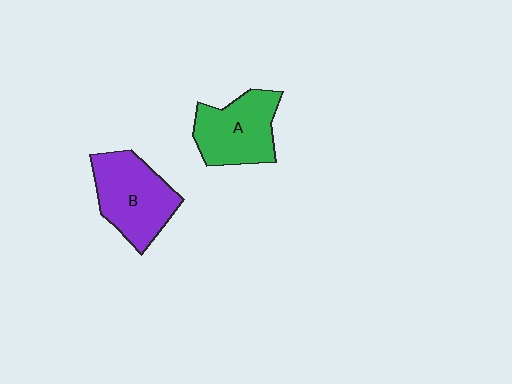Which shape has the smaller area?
Shape A (green).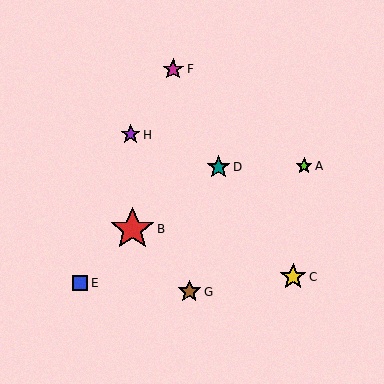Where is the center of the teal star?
The center of the teal star is at (219, 167).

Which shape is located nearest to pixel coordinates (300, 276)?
The yellow star (labeled C) at (293, 277) is nearest to that location.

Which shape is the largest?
The red star (labeled B) is the largest.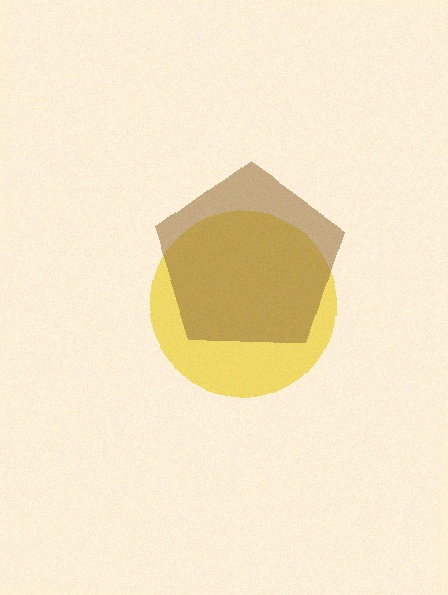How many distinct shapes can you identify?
There are 2 distinct shapes: a yellow circle, a brown pentagon.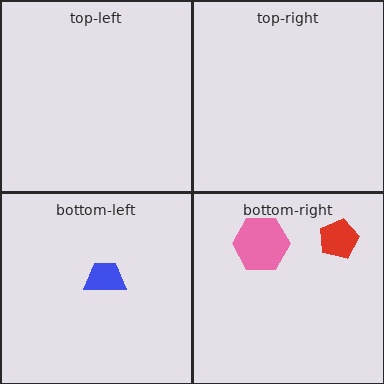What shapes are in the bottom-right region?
The red pentagon, the pink hexagon.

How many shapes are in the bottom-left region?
1.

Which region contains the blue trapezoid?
The bottom-left region.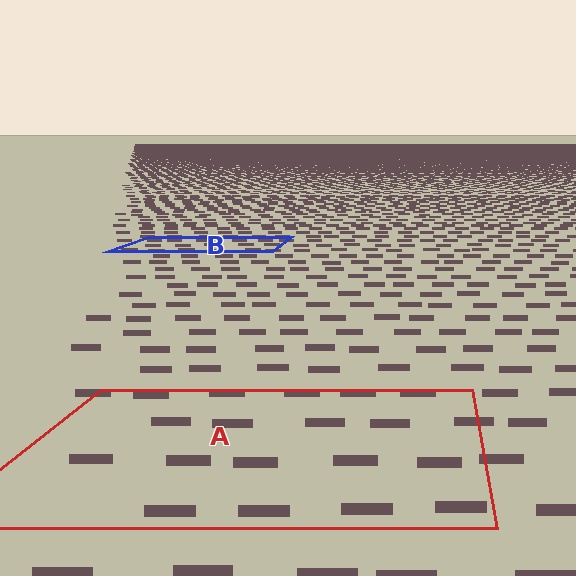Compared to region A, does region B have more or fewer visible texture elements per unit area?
Region B has more texture elements per unit area — they are packed more densely because it is farther away.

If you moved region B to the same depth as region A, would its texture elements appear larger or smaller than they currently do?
They would appear larger. At a closer depth, the same texture elements are projected at a bigger on-screen size.